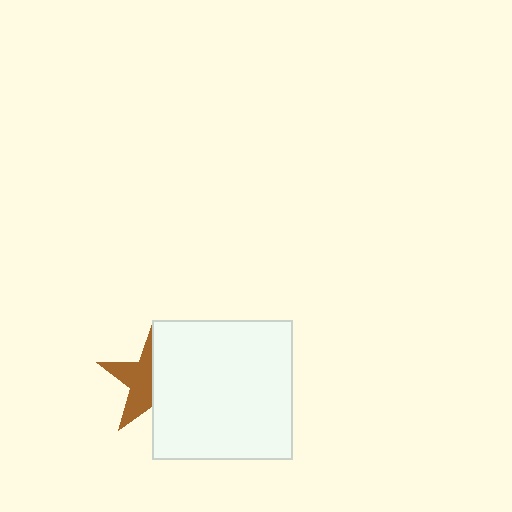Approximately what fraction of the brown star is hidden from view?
Roughly 55% of the brown star is hidden behind the white square.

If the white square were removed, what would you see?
You would see the complete brown star.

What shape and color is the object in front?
The object in front is a white square.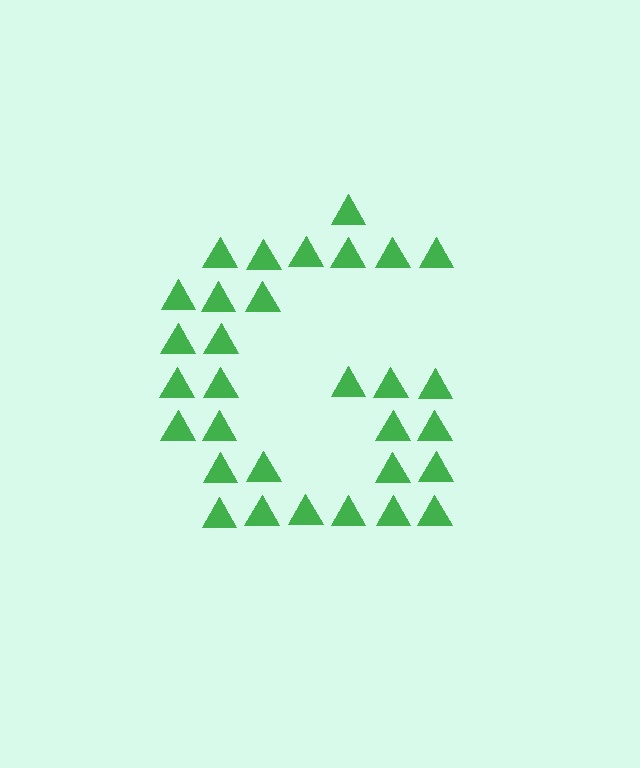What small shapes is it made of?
It is made of small triangles.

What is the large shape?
The large shape is the letter G.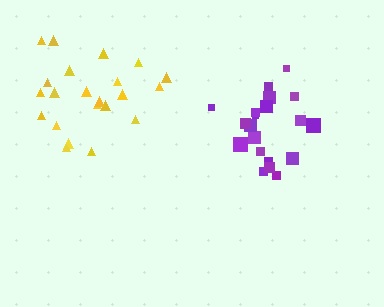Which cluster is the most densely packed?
Purple.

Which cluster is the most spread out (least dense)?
Yellow.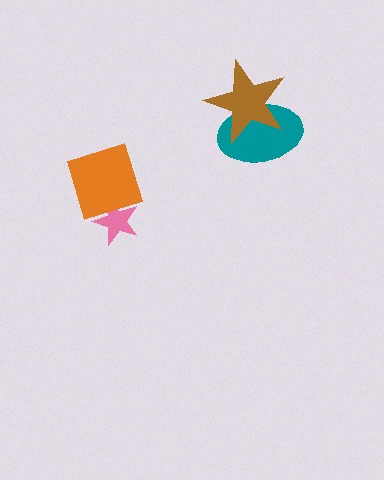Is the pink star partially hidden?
Yes, it is partially covered by another shape.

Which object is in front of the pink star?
The orange diamond is in front of the pink star.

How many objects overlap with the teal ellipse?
1 object overlaps with the teal ellipse.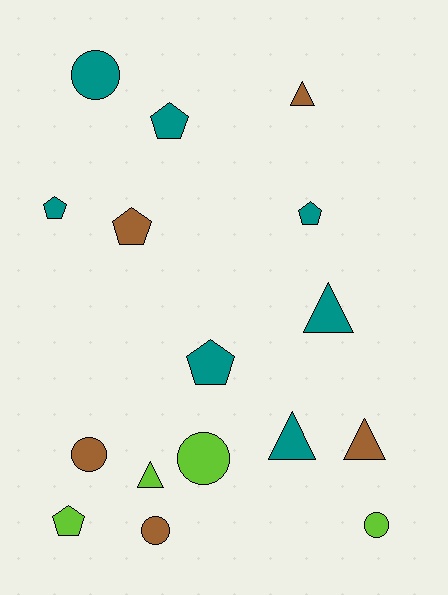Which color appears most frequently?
Teal, with 7 objects.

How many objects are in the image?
There are 16 objects.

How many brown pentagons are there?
There is 1 brown pentagon.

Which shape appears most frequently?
Pentagon, with 6 objects.